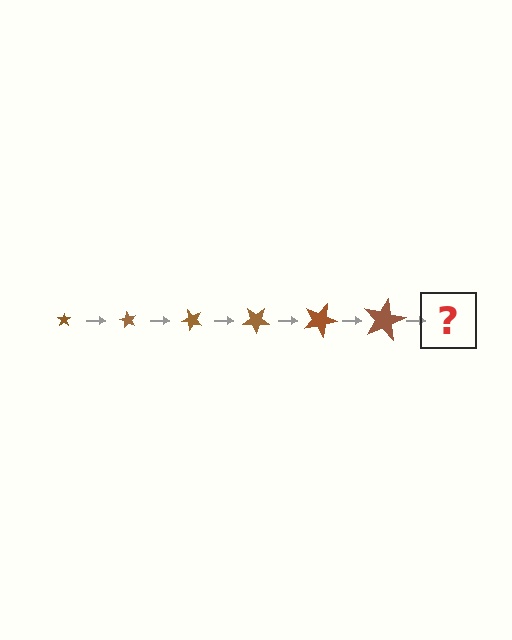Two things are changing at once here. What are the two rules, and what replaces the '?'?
The two rules are that the star grows larger each step and it rotates 60 degrees each step. The '?' should be a star, larger than the previous one and rotated 360 degrees from the start.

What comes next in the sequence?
The next element should be a star, larger than the previous one and rotated 360 degrees from the start.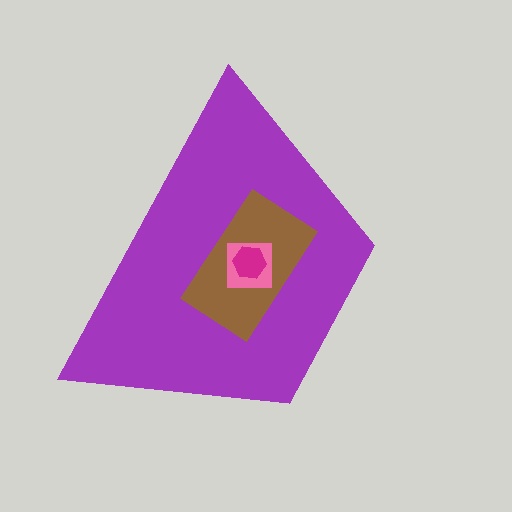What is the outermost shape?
The purple trapezoid.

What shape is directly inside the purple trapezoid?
The brown rectangle.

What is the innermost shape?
The magenta hexagon.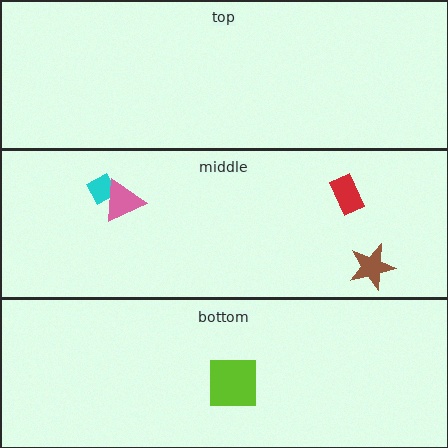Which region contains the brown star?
The middle region.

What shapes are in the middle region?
The cyan diamond, the brown star, the pink triangle, the red rectangle.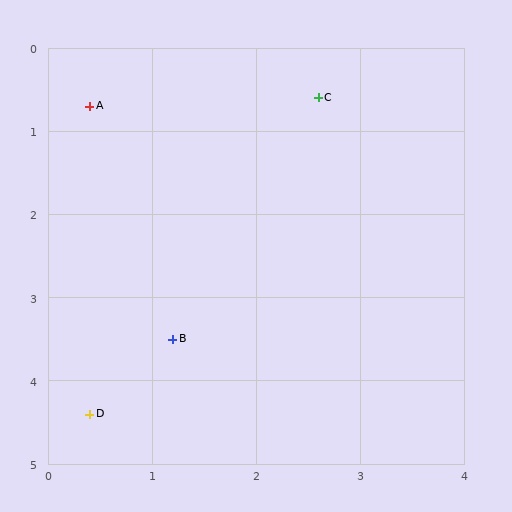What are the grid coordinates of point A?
Point A is at approximately (0.4, 0.7).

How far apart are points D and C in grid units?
Points D and C are about 4.4 grid units apart.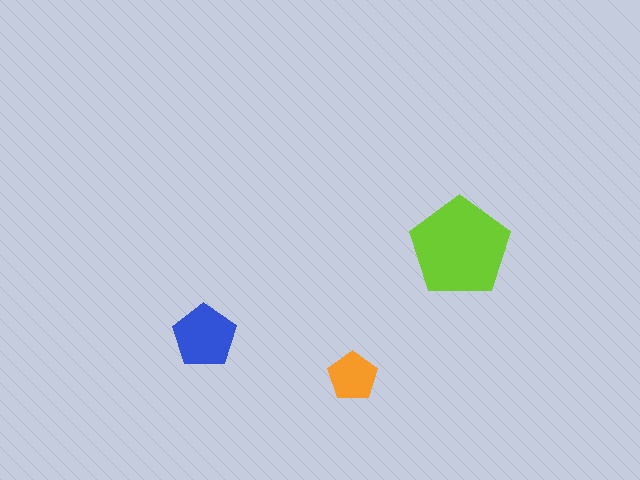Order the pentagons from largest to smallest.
the lime one, the blue one, the orange one.